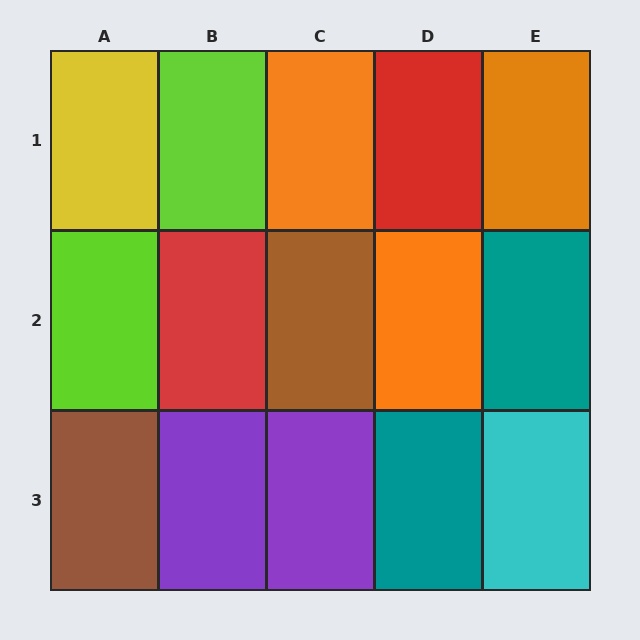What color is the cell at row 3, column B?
Purple.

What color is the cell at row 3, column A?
Brown.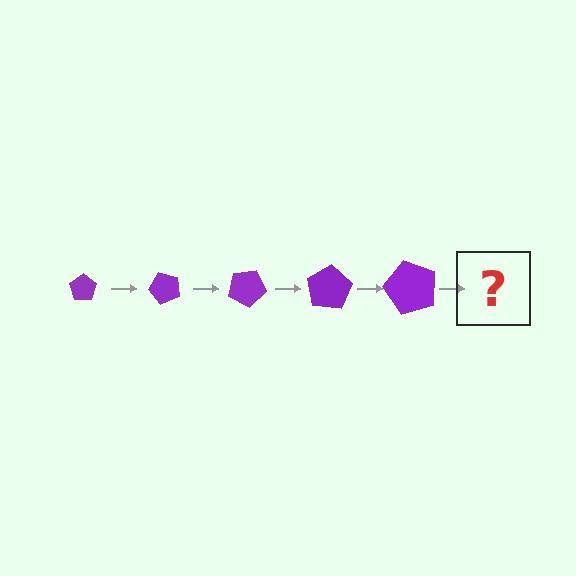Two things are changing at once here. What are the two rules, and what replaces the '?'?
The two rules are that the pentagon grows larger each step and it rotates 50 degrees each step. The '?' should be a pentagon, larger than the previous one and rotated 250 degrees from the start.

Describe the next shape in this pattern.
It should be a pentagon, larger than the previous one and rotated 250 degrees from the start.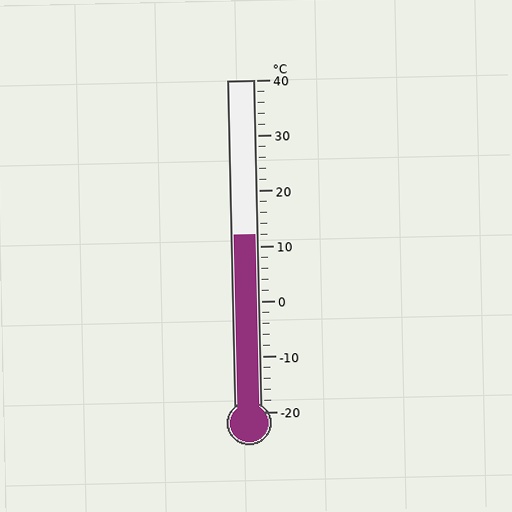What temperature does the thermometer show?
The thermometer shows approximately 12°C.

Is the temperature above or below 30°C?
The temperature is below 30°C.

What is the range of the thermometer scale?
The thermometer scale ranges from -20°C to 40°C.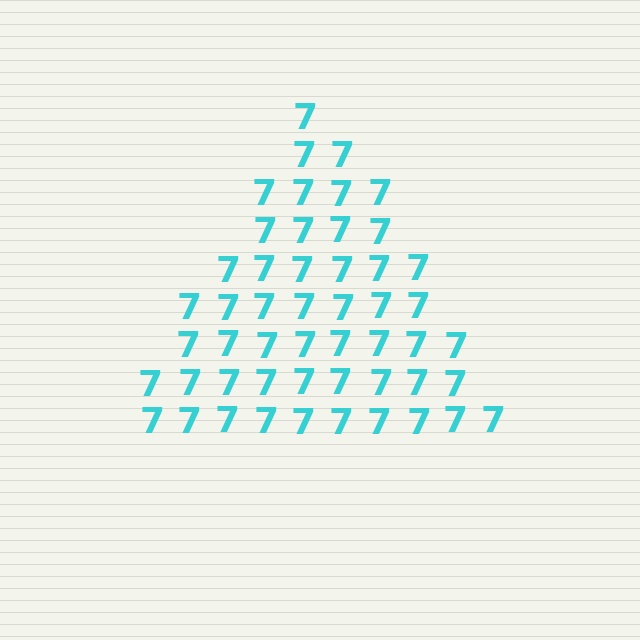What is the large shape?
The large shape is a triangle.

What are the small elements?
The small elements are digit 7's.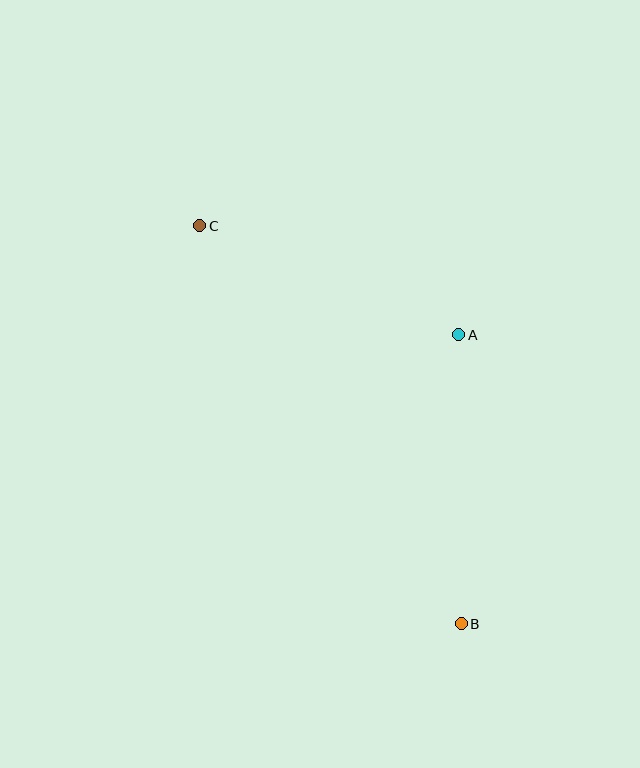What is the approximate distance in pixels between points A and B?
The distance between A and B is approximately 289 pixels.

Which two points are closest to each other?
Points A and C are closest to each other.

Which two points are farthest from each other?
Points B and C are farthest from each other.